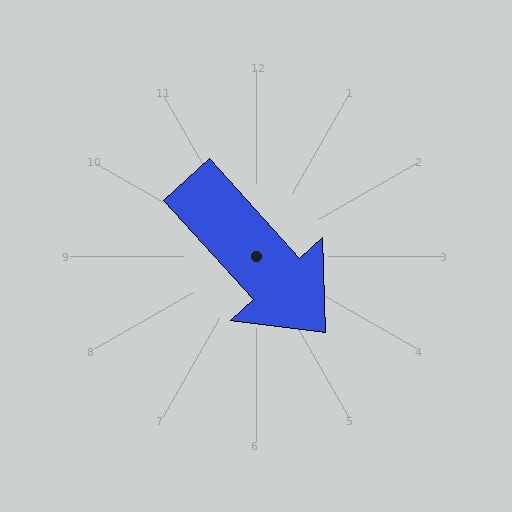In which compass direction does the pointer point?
Southeast.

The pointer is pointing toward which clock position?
Roughly 5 o'clock.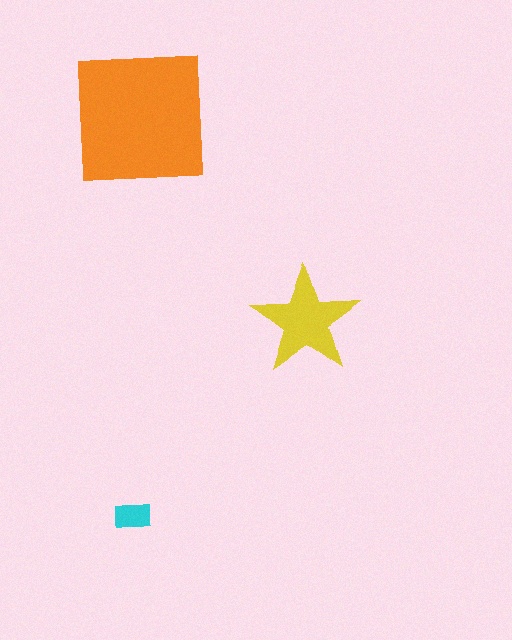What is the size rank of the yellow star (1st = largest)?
2nd.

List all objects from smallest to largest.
The cyan rectangle, the yellow star, the orange square.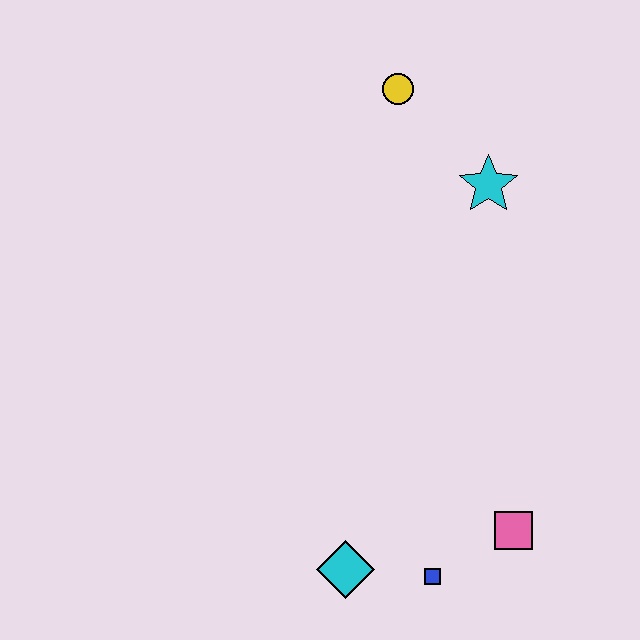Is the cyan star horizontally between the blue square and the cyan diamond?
No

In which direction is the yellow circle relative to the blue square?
The yellow circle is above the blue square.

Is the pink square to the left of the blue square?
No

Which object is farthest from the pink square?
The yellow circle is farthest from the pink square.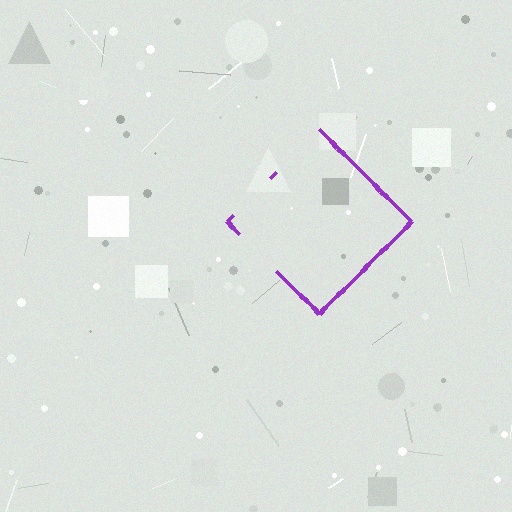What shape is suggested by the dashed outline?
The dashed outline suggests a diamond.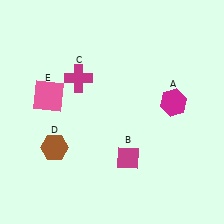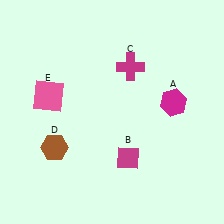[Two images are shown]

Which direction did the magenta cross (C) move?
The magenta cross (C) moved right.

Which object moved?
The magenta cross (C) moved right.